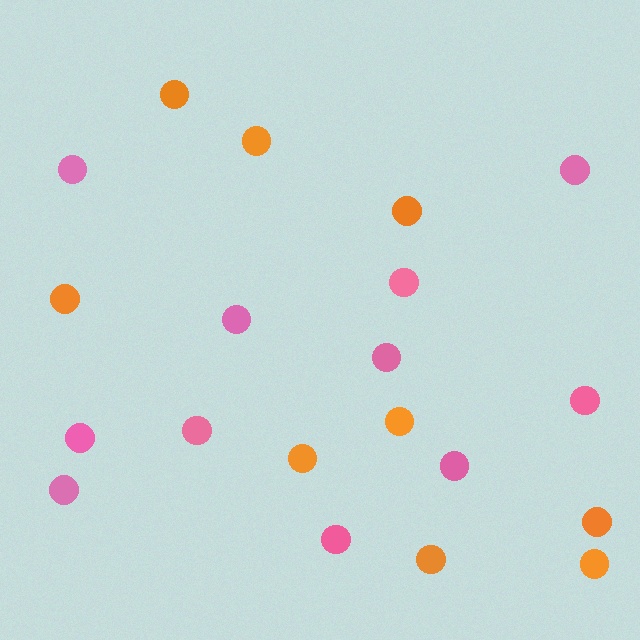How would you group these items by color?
There are 2 groups: one group of pink circles (11) and one group of orange circles (9).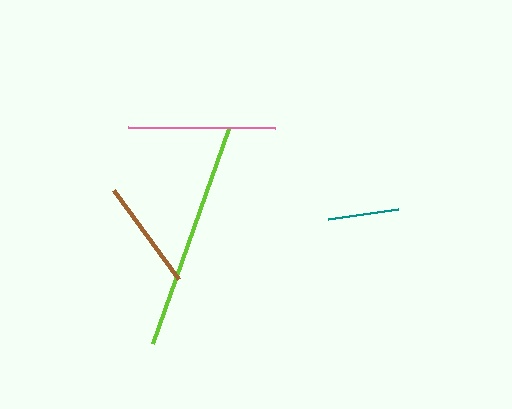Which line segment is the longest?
The lime line is the longest at approximately 228 pixels.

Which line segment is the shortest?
The teal line is the shortest at approximately 70 pixels.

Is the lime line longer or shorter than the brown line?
The lime line is longer than the brown line.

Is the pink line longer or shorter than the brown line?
The pink line is longer than the brown line.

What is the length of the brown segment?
The brown segment is approximately 111 pixels long.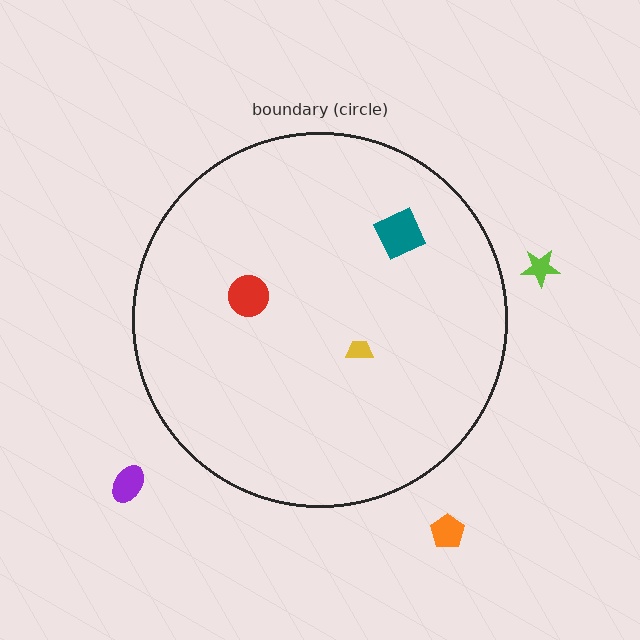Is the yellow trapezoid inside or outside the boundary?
Inside.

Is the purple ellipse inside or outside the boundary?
Outside.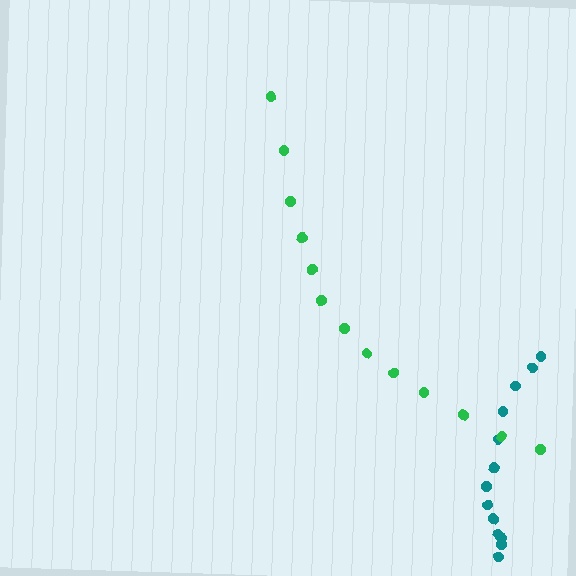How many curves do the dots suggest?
There are 2 distinct paths.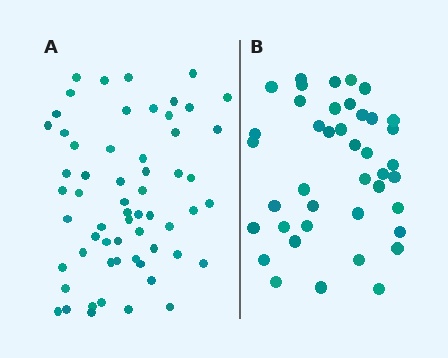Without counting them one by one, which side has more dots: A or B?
Region A (the left region) has more dots.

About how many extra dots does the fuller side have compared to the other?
Region A has approximately 20 more dots than region B.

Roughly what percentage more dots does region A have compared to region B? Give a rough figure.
About 45% more.